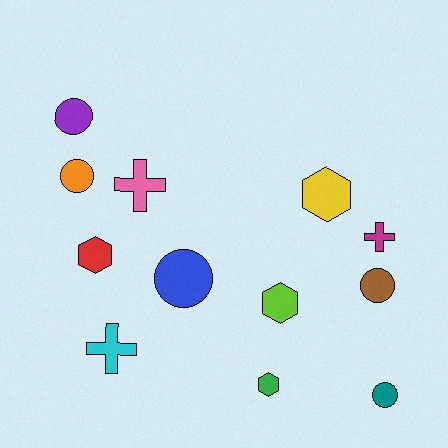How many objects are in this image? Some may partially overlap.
There are 12 objects.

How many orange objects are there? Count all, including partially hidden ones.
There is 1 orange object.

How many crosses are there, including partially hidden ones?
There are 3 crosses.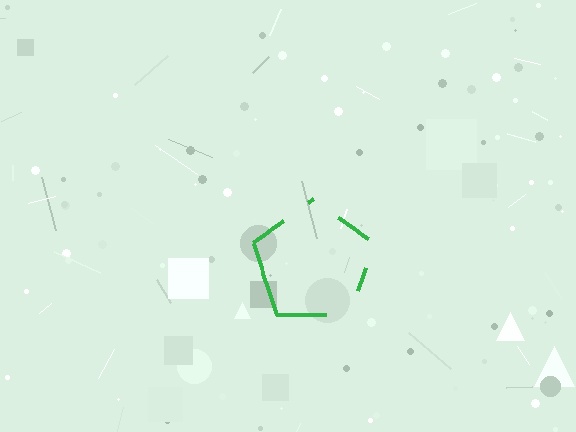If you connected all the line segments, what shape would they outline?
They would outline a pentagon.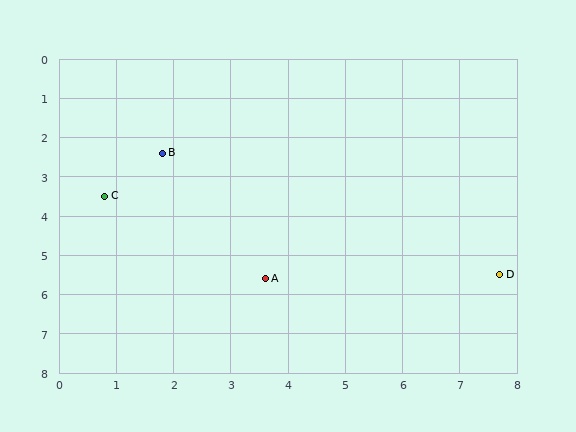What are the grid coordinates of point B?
Point B is at approximately (1.8, 2.4).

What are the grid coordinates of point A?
Point A is at approximately (3.6, 5.6).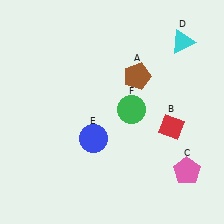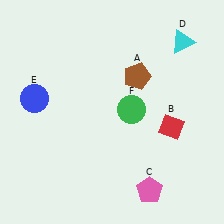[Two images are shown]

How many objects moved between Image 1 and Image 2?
2 objects moved between the two images.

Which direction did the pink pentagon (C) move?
The pink pentagon (C) moved left.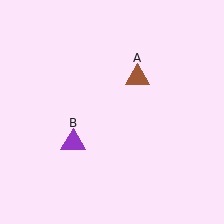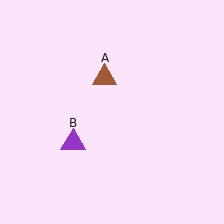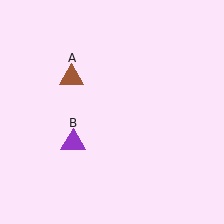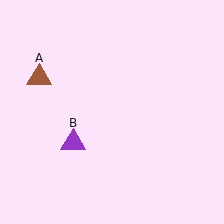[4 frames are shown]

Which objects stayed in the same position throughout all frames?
Purple triangle (object B) remained stationary.